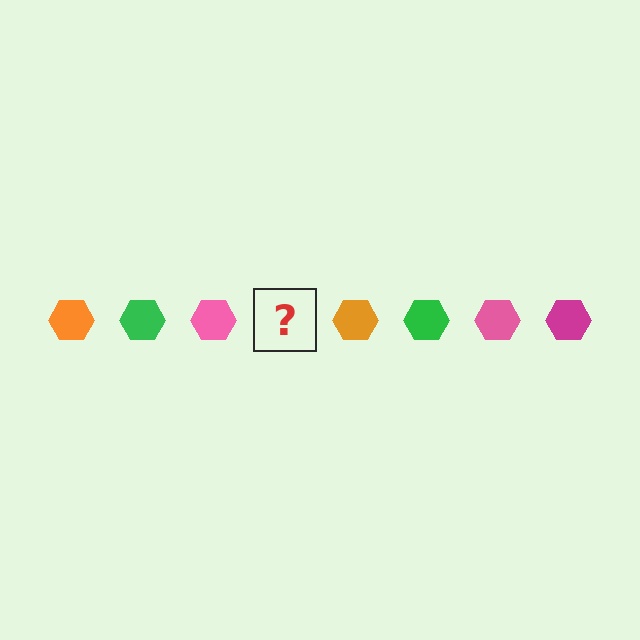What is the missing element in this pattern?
The missing element is a magenta hexagon.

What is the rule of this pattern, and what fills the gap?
The rule is that the pattern cycles through orange, green, pink, magenta hexagons. The gap should be filled with a magenta hexagon.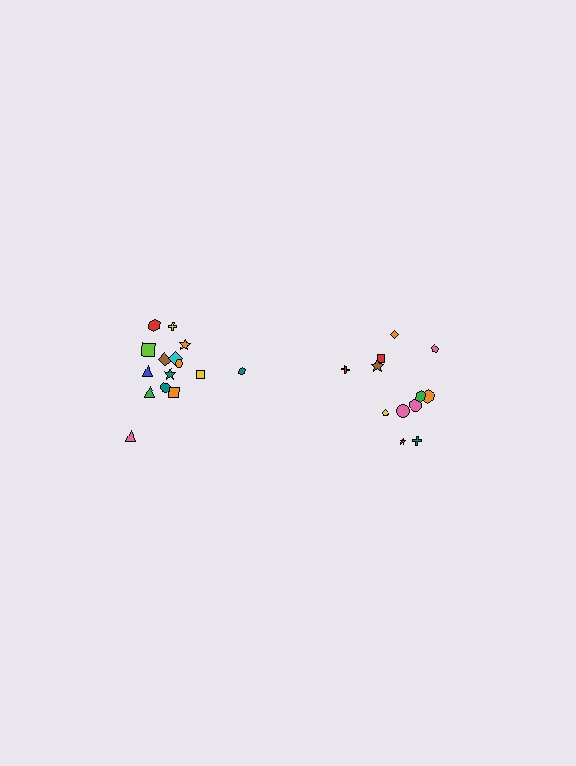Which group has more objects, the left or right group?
The left group.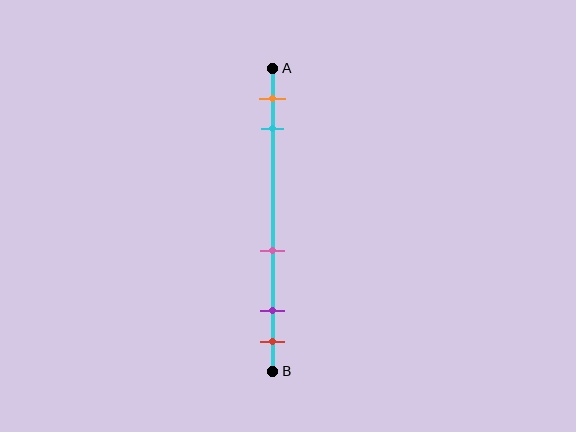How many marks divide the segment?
There are 5 marks dividing the segment.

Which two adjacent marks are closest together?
The purple and red marks are the closest adjacent pair.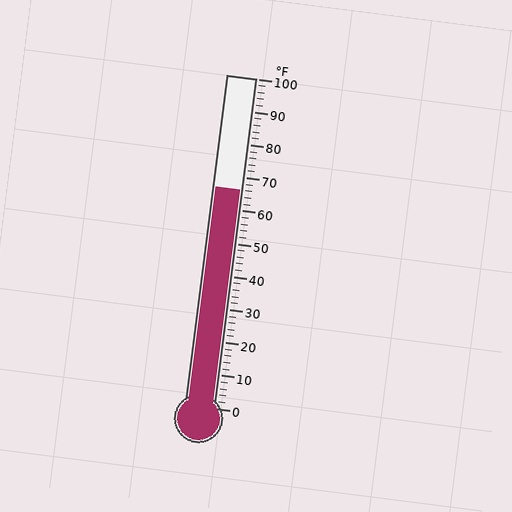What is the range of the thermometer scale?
The thermometer scale ranges from 0°F to 100°F.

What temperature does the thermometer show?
The thermometer shows approximately 66°F.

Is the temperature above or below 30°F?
The temperature is above 30°F.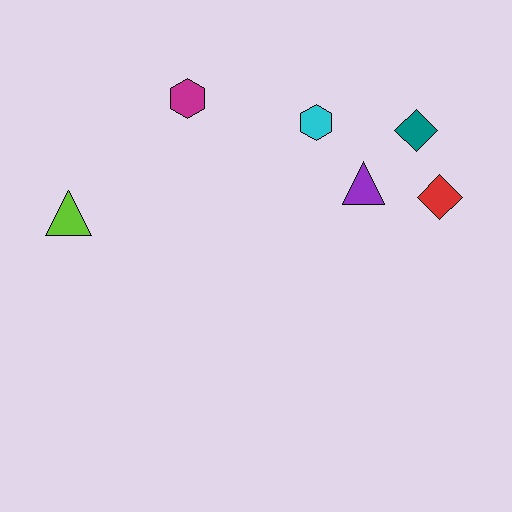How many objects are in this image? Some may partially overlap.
There are 6 objects.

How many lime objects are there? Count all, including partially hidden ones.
There is 1 lime object.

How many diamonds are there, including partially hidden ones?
There are 2 diamonds.